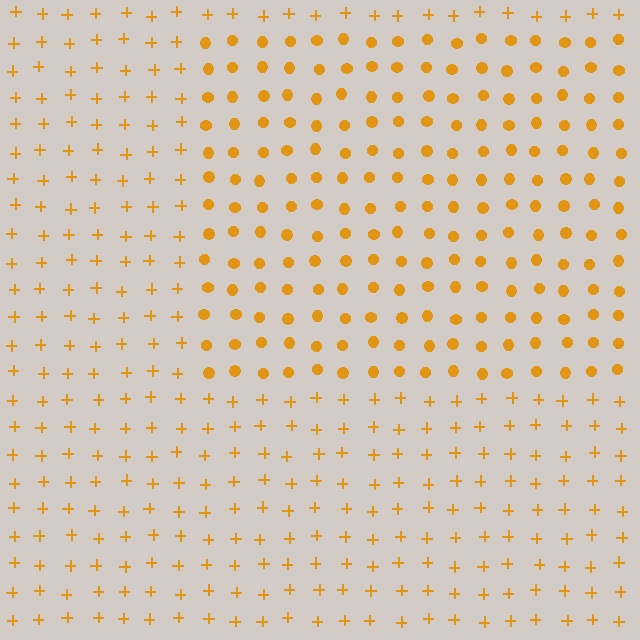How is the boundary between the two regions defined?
The boundary is defined by a change in element shape: circles inside vs. plus signs outside. All elements share the same color and spacing.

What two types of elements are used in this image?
The image uses circles inside the rectangle region and plus signs outside it.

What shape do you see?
I see a rectangle.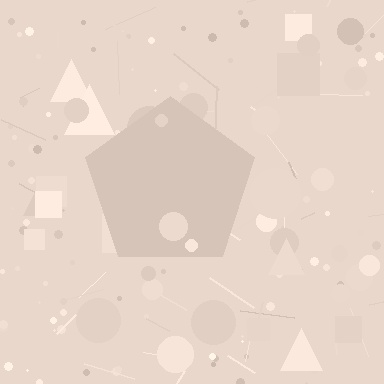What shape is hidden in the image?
A pentagon is hidden in the image.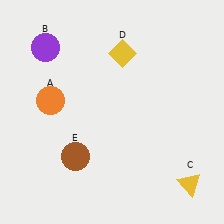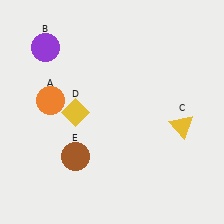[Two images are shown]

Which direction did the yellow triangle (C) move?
The yellow triangle (C) moved up.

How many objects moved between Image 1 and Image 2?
2 objects moved between the two images.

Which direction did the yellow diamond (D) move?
The yellow diamond (D) moved down.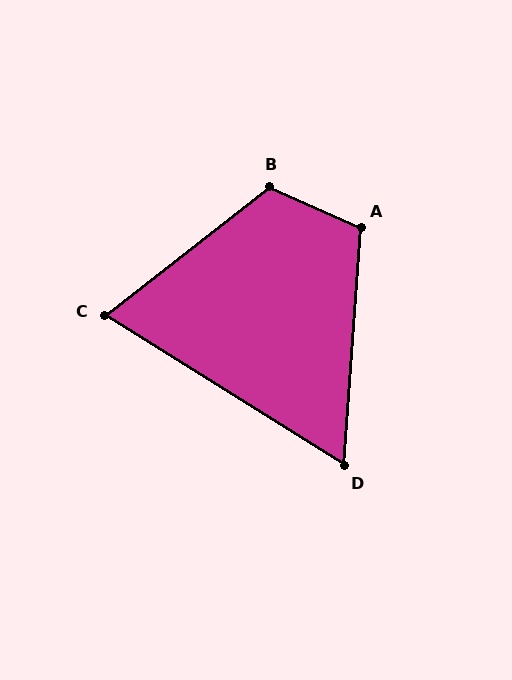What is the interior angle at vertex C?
Approximately 70 degrees (acute).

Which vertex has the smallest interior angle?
D, at approximately 62 degrees.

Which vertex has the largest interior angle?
B, at approximately 118 degrees.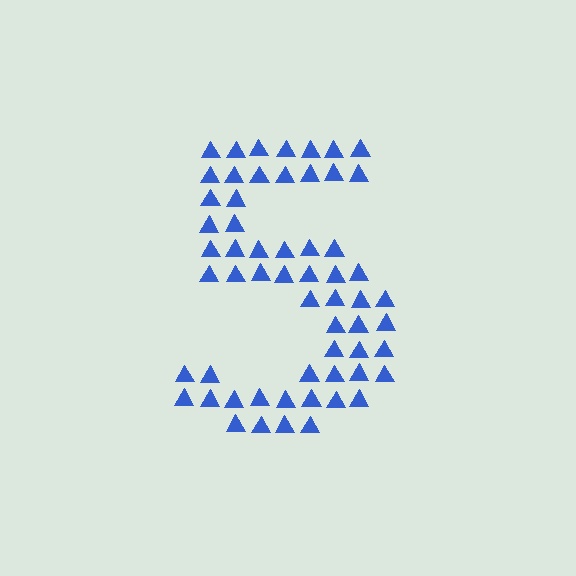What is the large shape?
The large shape is the digit 5.